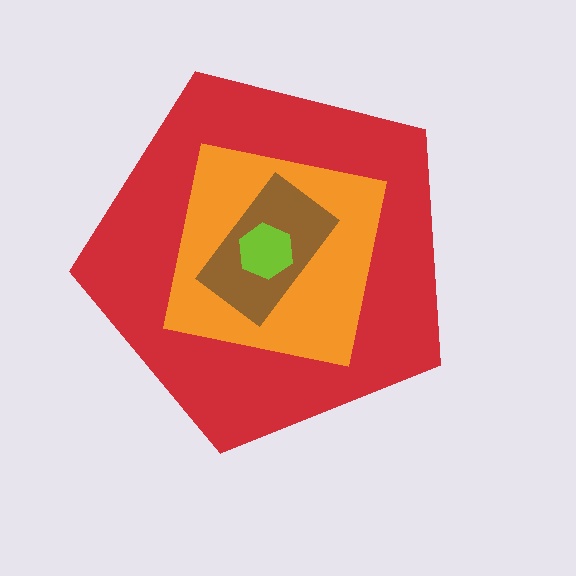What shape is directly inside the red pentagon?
The orange square.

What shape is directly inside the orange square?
The brown rectangle.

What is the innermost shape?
The lime hexagon.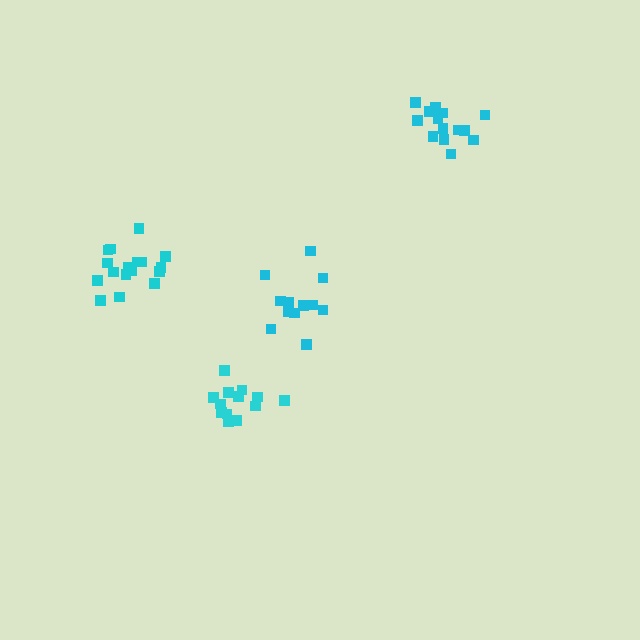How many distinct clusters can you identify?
There are 4 distinct clusters.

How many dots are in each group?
Group 1: 12 dots, Group 2: 13 dots, Group 3: 14 dots, Group 4: 17 dots (56 total).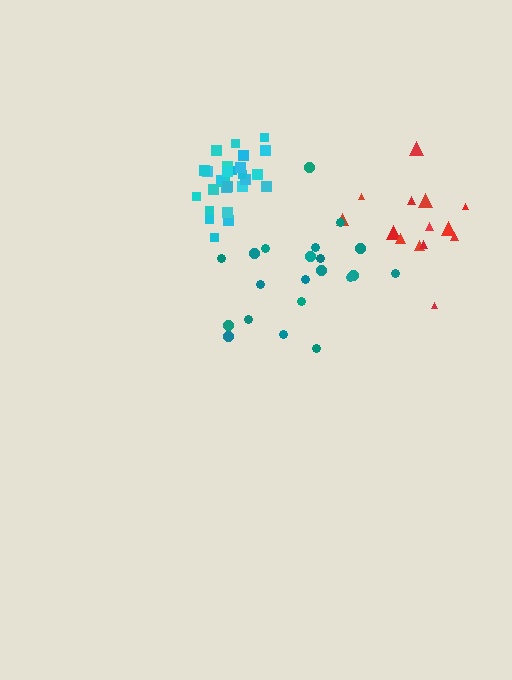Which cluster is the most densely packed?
Cyan.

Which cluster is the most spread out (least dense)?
Teal.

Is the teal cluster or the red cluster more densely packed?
Red.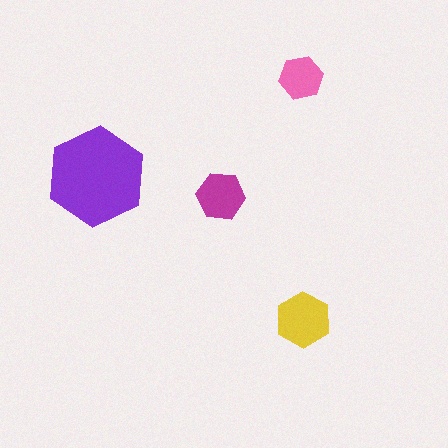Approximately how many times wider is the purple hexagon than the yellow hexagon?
About 2 times wider.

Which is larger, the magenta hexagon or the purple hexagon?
The purple one.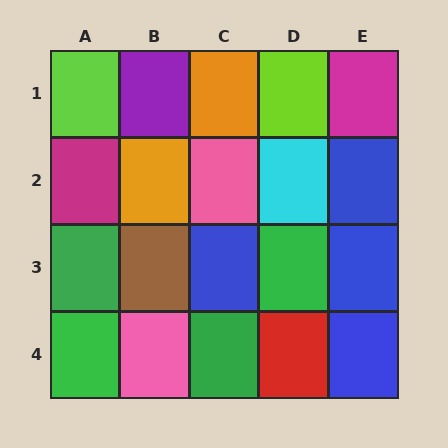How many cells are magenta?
2 cells are magenta.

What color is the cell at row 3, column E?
Blue.